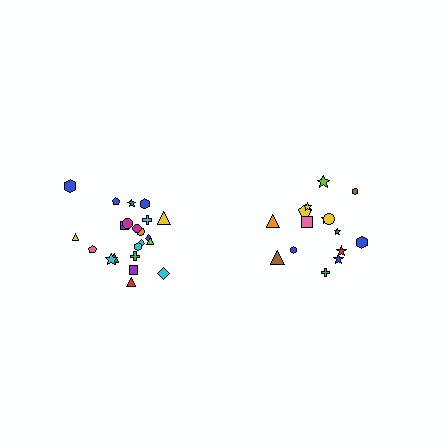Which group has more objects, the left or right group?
The left group.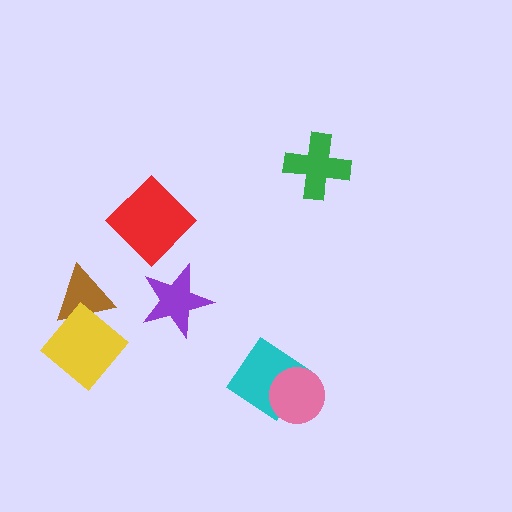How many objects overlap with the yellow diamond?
1 object overlaps with the yellow diamond.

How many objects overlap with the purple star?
0 objects overlap with the purple star.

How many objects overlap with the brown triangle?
1 object overlaps with the brown triangle.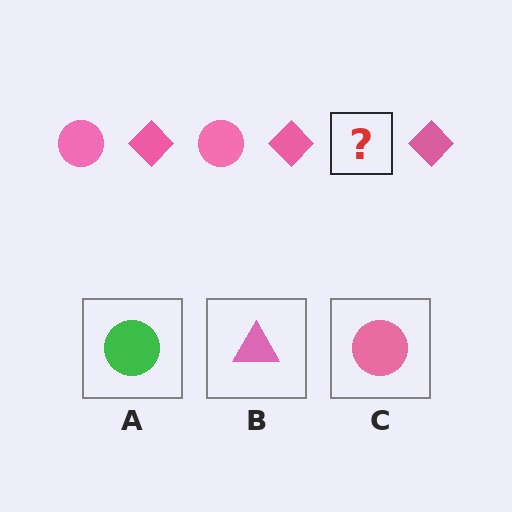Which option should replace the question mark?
Option C.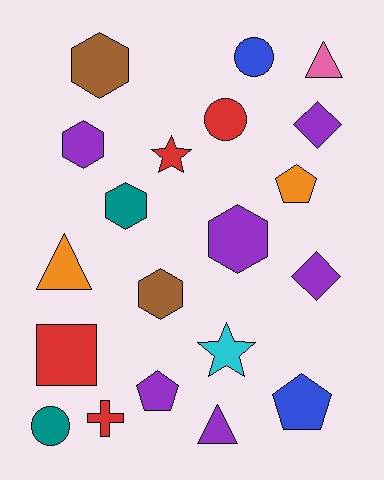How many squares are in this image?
There is 1 square.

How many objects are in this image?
There are 20 objects.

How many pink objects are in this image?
There is 1 pink object.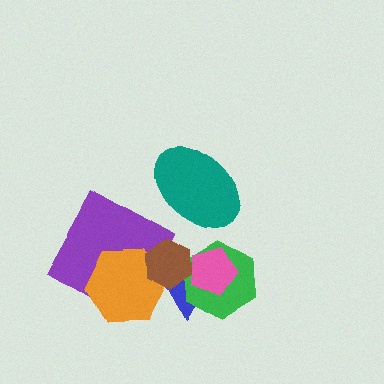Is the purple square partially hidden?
Yes, it is partially covered by another shape.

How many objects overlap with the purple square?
3 objects overlap with the purple square.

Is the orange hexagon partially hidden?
Yes, it is partially covered by another shape.